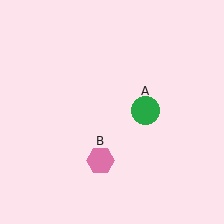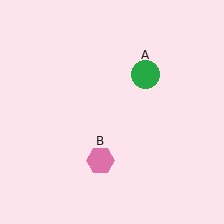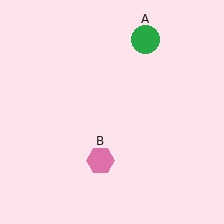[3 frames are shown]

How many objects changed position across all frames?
1 object changed position: green circle (object A).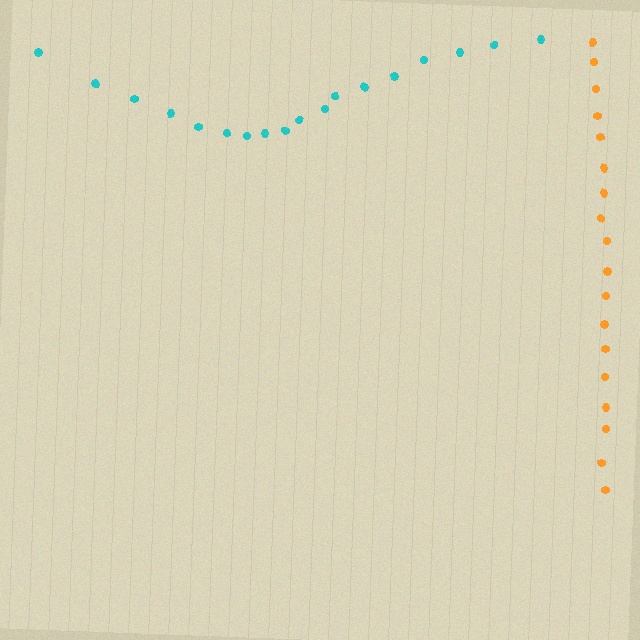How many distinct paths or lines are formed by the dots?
There are 2 distinct paths.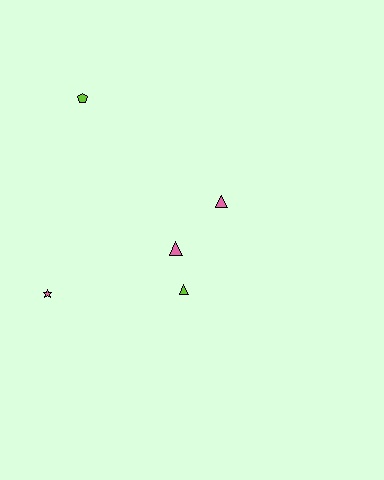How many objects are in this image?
There are 5 objects.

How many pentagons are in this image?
There is 1 pentagon.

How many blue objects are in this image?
There are no blue objects.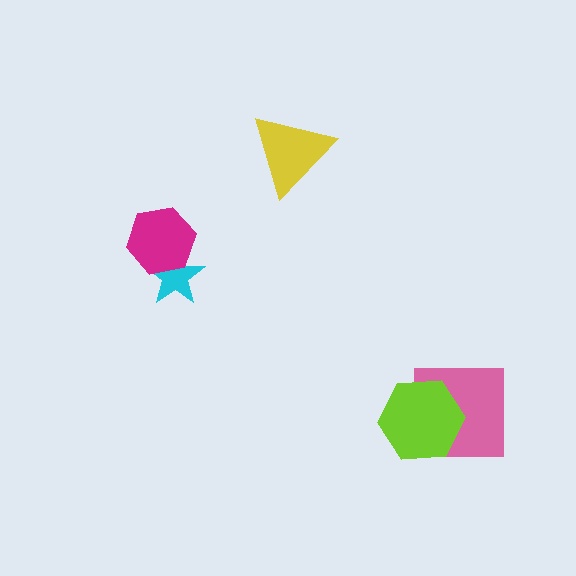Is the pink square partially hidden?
Yes, it is partially covered by another shape.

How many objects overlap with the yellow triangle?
0 objects overlap with the yellow triangle.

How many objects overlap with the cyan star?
1 object overlaps with the cyan star.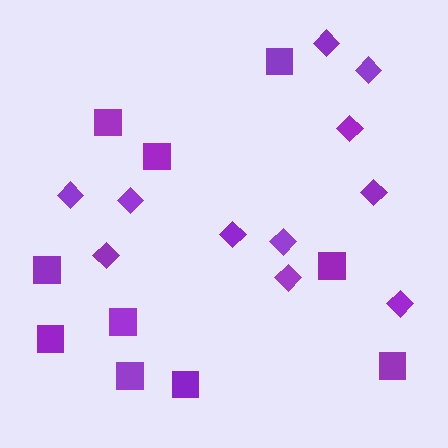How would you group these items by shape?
There are 2 groups: one group of diamonds (11) and one group of squares (10).